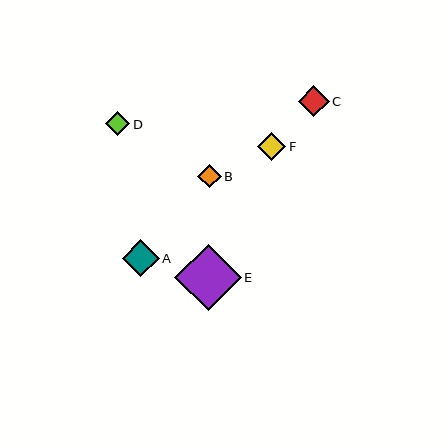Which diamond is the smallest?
Diamond B is the smallest with a size of approximately 24 pixels.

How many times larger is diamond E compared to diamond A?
Diamond E is approximately 1.8 times the size of diamond A.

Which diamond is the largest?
Diamond E is the largest with a size of approximately 66 pixels.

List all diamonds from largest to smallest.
From largest to smallest: E, A, C, F, D, B.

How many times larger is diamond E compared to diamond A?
Diamond E is approximately 1.8 times the size of diamond A.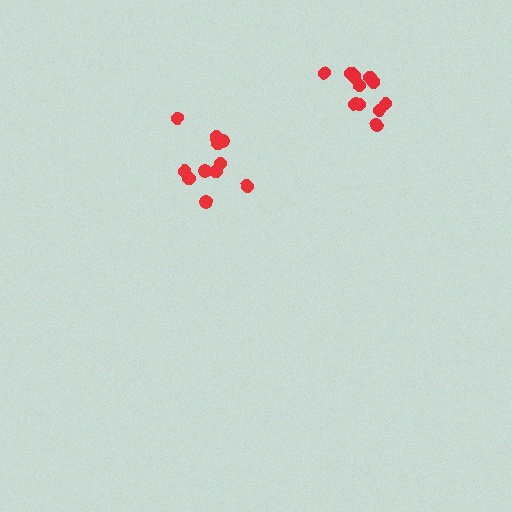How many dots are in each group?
Group 1: 11 dots, Group 2: 11 dots (22 total).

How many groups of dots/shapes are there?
There are 2 groups.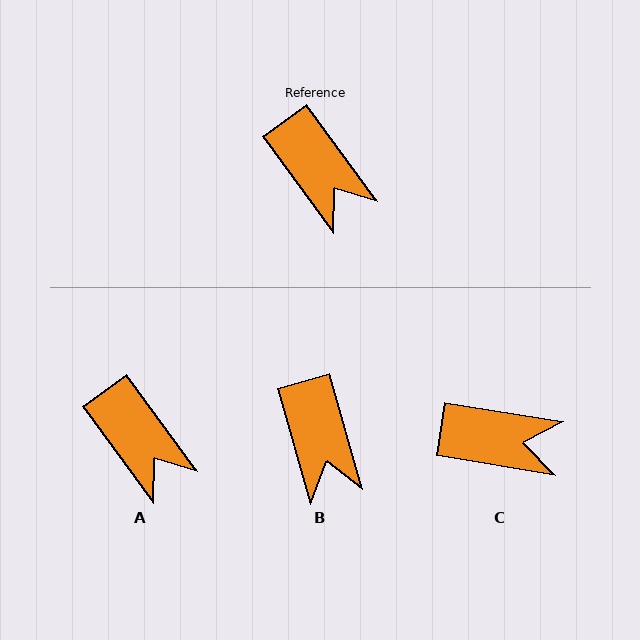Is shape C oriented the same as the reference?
No, it is off by about 45 degrees.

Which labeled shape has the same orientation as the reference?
A.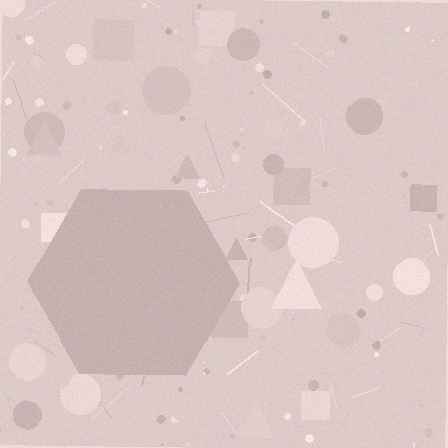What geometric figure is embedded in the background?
A hexagon is embedded in the background.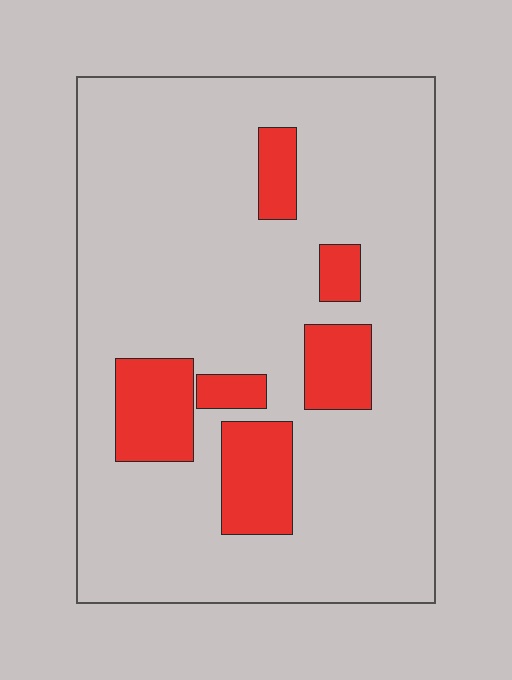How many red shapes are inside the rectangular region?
6.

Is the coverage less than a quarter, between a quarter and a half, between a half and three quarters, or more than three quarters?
Less than a quarter.